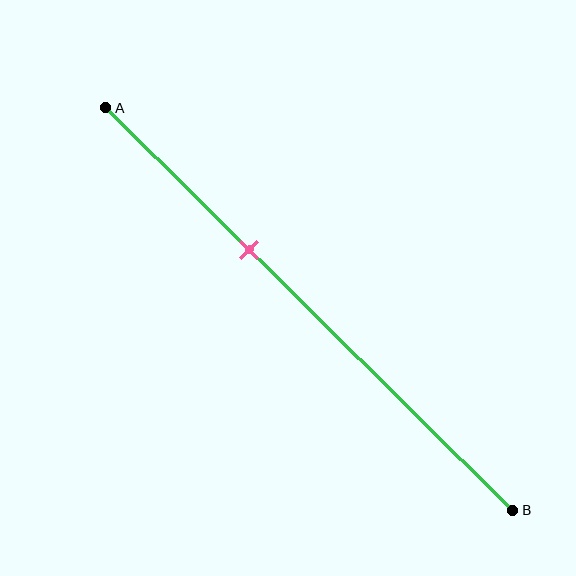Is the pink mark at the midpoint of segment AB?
No, the mark is at about 35% from A, not at the 50% midpoint.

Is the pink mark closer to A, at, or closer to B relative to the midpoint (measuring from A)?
The pink mark is closer to point A than the midpoint of segment AB.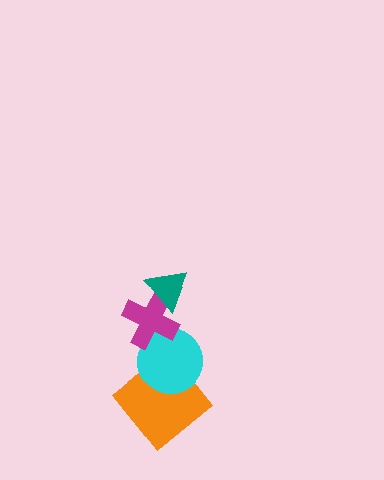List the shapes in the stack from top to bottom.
From top to bottom: the teal triangle, the magenta cross, the cyan circle, the orange diamond.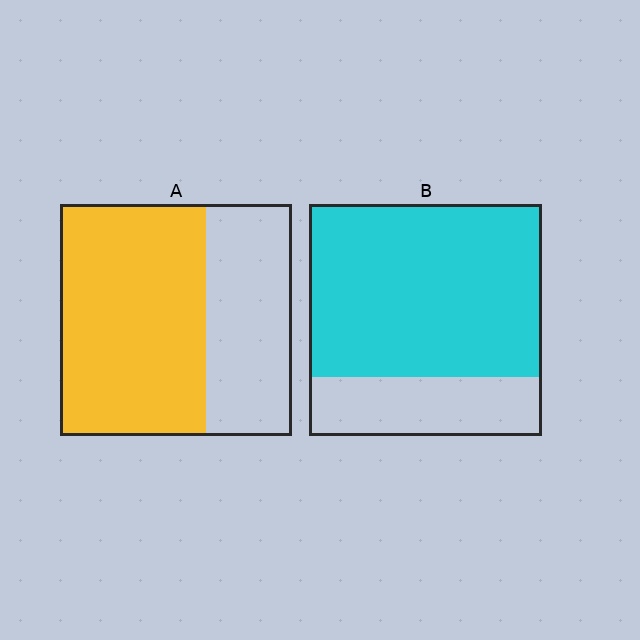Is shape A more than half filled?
Yes.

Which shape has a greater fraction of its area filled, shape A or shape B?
Shape B.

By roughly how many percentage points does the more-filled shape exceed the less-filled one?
By roughly 10 percentage points (B over A).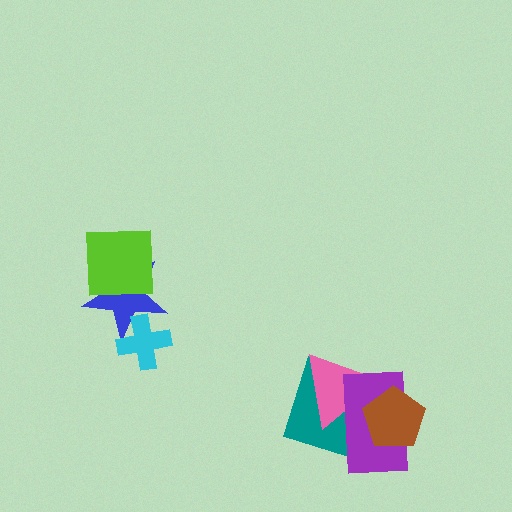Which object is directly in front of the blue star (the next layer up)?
The cyan cross is directly in front of the blue star.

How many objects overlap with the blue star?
2 objects overlap with the blue star.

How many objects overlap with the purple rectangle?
3 objects overlap with the purple rectangle.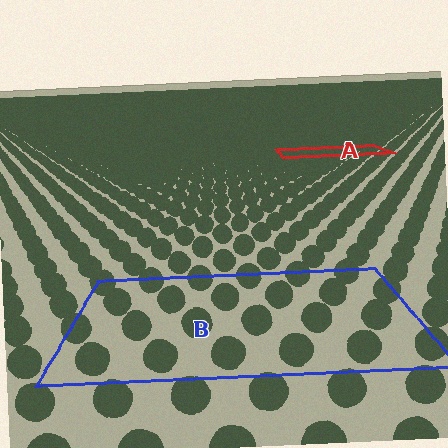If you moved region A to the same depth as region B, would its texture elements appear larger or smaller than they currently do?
They would appear larger. At a closer depth, the same texture elements are projected at a bigger on-screen size.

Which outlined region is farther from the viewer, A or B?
Region A is farther from the viewer — the texture elements inside it appear smaller and more densely packed.